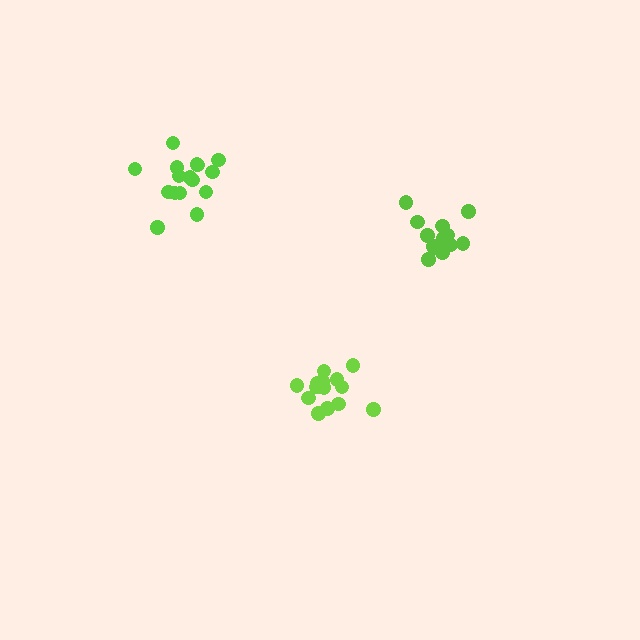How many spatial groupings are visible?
There are 3 spatial groupings.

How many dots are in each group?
Group 1: 16 dots, Group 2: 16 dots, Group 3: 13 dots (45 total).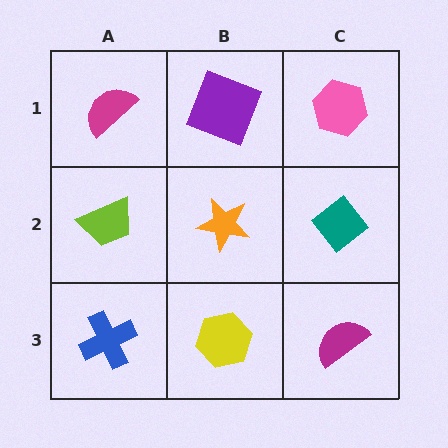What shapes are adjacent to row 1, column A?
A lime trapezoid (row 2, column A), a purple square (row 1, column B).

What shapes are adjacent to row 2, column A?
A magenta semicircle (row 1, column A), a blue cross (row 3, column A), an orange star (row 2, column B).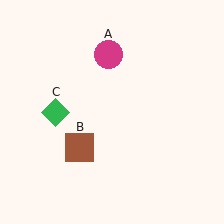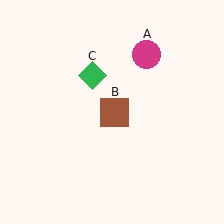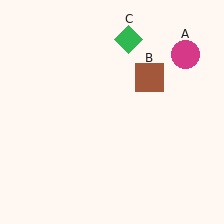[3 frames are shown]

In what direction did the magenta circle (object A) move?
The magenta circle (object A) moved right.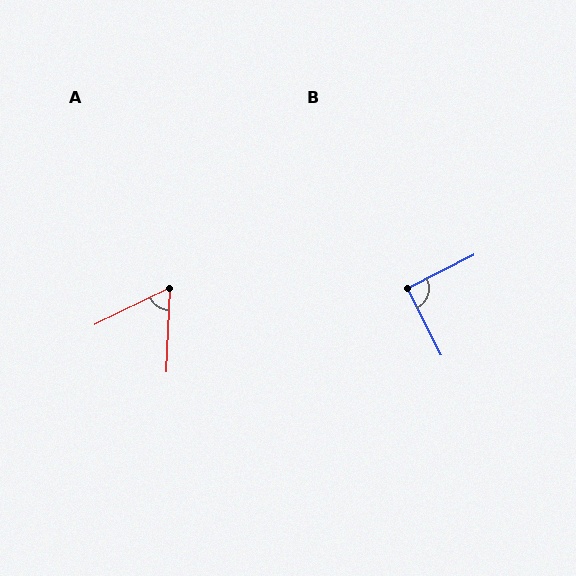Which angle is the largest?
B, at approximately 90 degrees.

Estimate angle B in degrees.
Approximately 90 degrees.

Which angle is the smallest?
A, at approximately 61 degrees.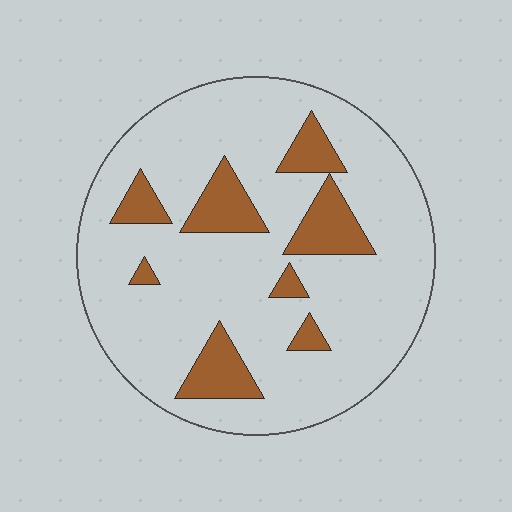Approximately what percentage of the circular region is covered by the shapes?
Approximately 15%.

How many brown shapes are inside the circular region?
8.